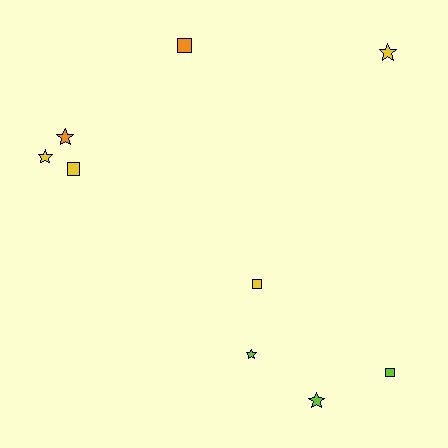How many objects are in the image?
There are 9 objects.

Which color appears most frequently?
Yellow, with 4 objects.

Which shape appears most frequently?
Star, with 5 objects.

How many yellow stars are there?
There are 2 yellow stars.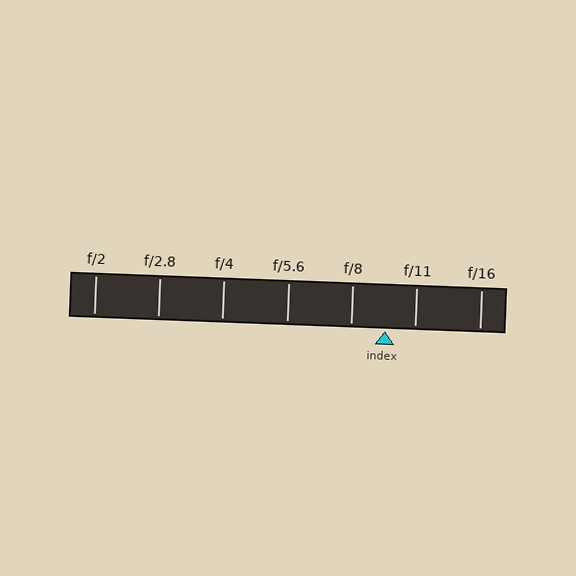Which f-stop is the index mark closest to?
The index mark is closest to f/11.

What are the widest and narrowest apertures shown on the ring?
The widest aperture shown is f/2 and the narrowest is f/16.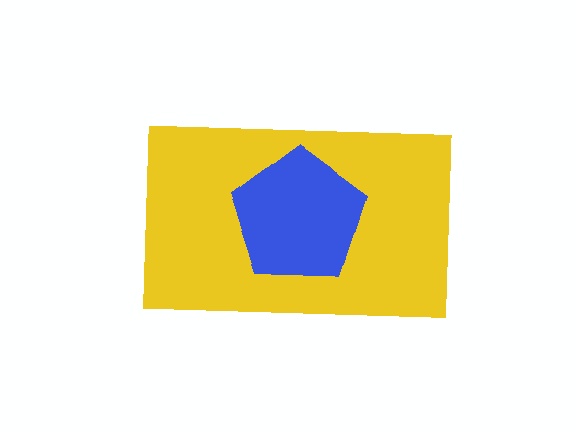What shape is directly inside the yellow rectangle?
The blue pentagon.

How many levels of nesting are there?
2.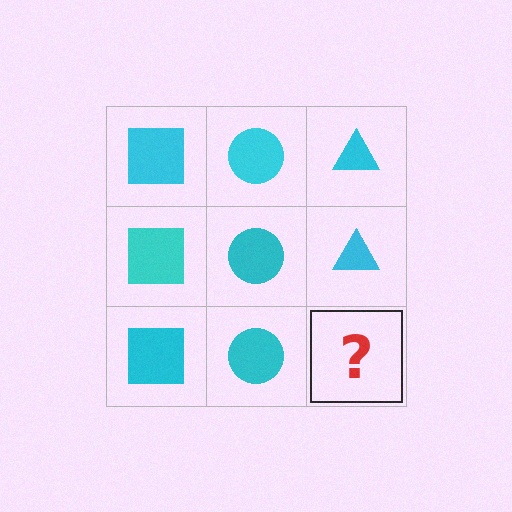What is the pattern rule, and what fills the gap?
The rule is that each column has a consistent shape. The gap should be filled with a cyan triangle.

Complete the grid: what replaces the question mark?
The question mark should be replaced with a cyan triangle.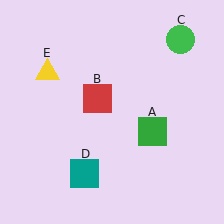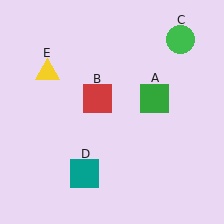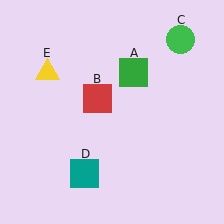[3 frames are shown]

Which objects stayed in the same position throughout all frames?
Red square (object B) and green circle (object C) and teal square (object D) and yellow triangle (object E) remained stationary.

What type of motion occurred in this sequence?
The green square (object A) rotated counterclockwise around the center of the scene.